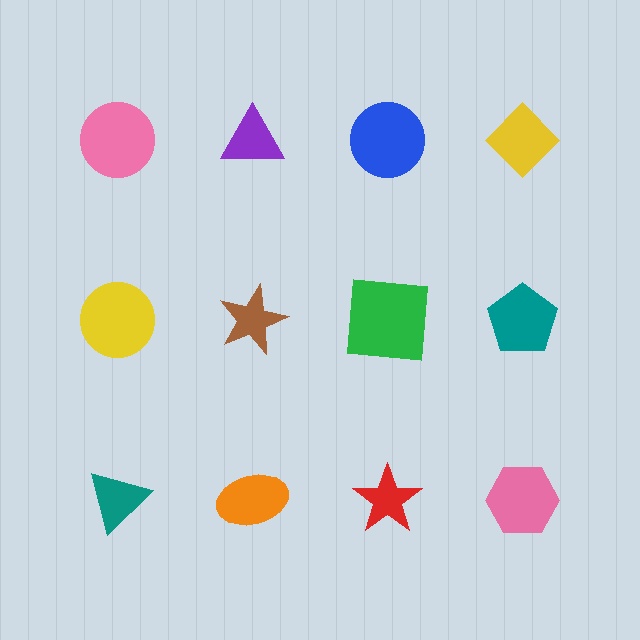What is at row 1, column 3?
A blue circle.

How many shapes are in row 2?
4 shapes.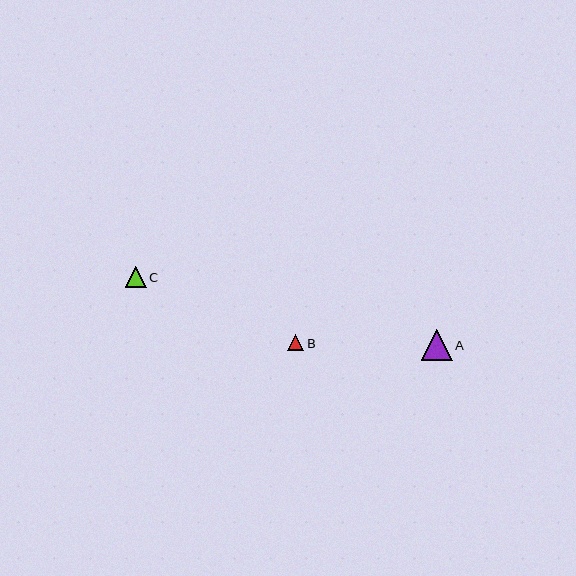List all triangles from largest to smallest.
From largest to smallest: A, C, B.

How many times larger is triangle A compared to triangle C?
Triangle A is approximately 1.5 times the size of triangle C.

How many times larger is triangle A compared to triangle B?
Triangle A is approximately 1.9 times the size of triangle B.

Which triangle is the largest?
Triangle A is the largest with a size of approximately 31 pixels.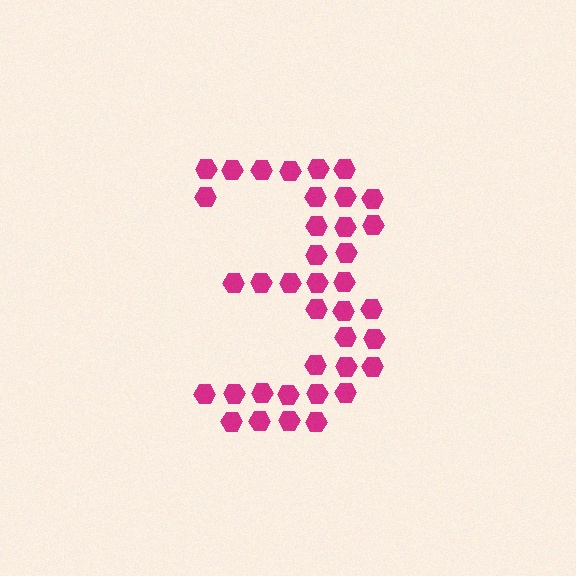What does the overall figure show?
The overall figure shows the digit 3.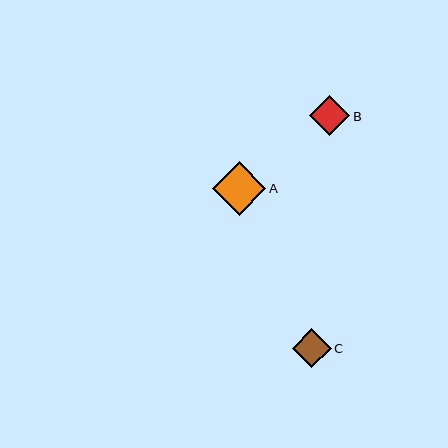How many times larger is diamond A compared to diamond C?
Diamond A is approximately 1.4 times the size of diamond C.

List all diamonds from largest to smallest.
From largest to smallest: A, B, C.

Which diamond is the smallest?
Diamond C is the smallest with a size of approximately 39 pixels.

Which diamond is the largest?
Diamond A is the largest with a size of approximately 54 pixels.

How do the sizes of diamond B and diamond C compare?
Diamond B and diamond C are approximately the same size.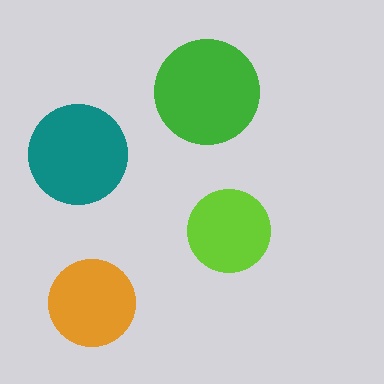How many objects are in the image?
There are 4 objects in the image.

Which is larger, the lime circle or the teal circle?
The teal one.